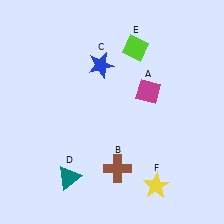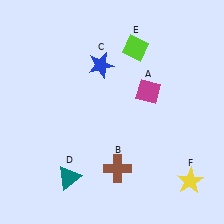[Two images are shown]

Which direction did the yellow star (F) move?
The yellow star (F) moved right.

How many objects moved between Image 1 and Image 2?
1 object moved between the two images.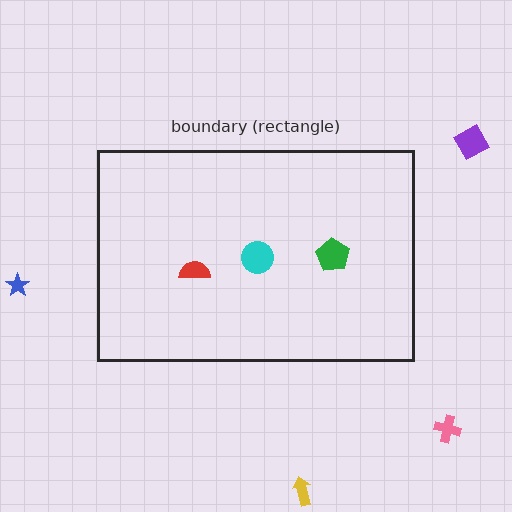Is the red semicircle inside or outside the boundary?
Inside.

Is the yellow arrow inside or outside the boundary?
Outside.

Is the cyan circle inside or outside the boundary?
Inside.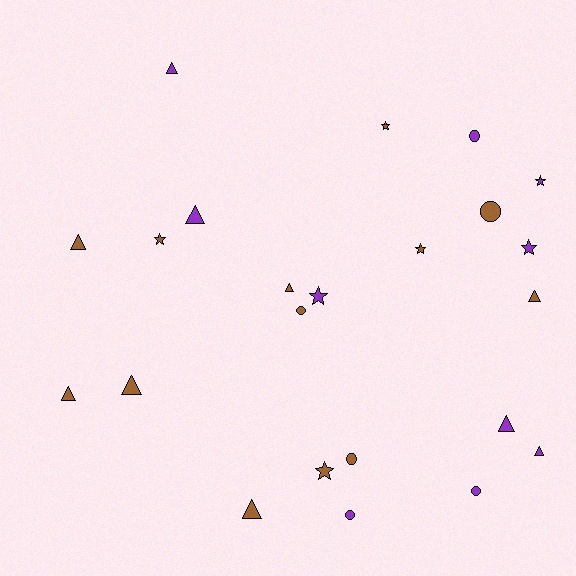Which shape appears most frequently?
Triangle, with 10 objects.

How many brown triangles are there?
There are 6 brown triangles.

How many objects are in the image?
There are 23 objects.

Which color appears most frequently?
Brown, with 13 objects.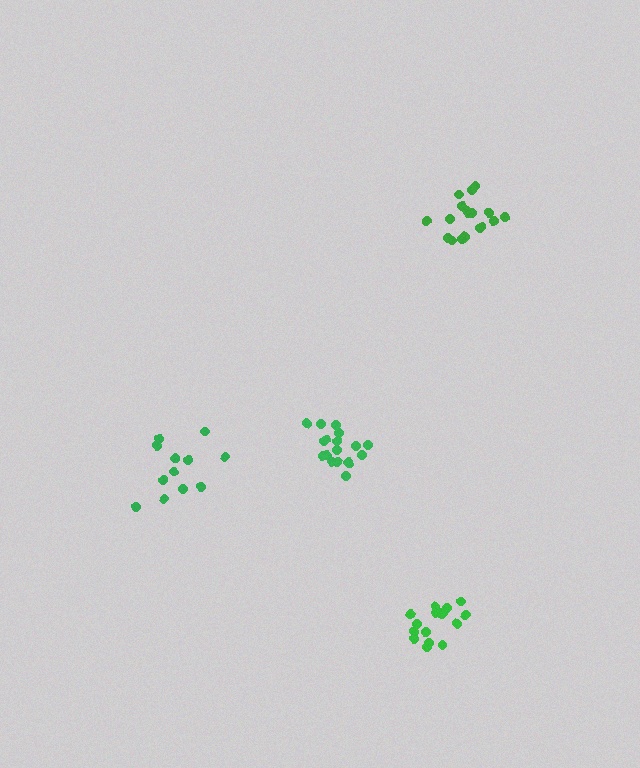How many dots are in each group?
Group 1: 17 dots, Group 2: 12 dots, Group 3: 18 dots, Group 4: 18 dots (65 total).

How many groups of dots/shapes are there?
There are 4 groups.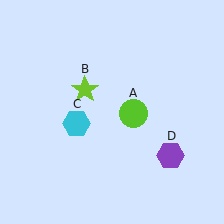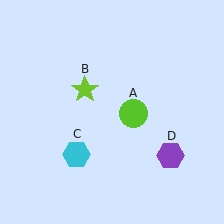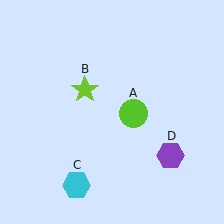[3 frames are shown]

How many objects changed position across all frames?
1 object changed position: cyan hexagon (object C).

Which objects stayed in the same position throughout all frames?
Lime circle (object A) and lime star (object B) and purple hexagon (object D) remained stationary.